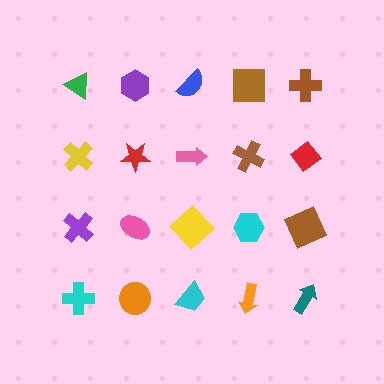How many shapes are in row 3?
5 shapes.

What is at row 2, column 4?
A brown cross.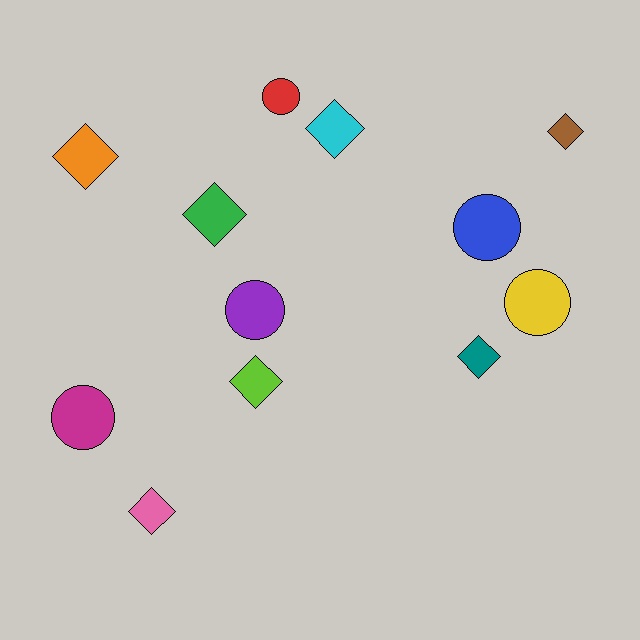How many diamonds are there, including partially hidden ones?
There are 7 diamonds.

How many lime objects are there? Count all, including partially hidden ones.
There is 1 lime object.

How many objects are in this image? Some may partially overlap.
There are 12 objects.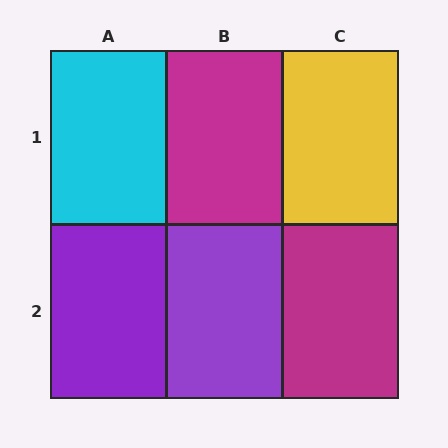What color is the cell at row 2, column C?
Magenta.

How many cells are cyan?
1 cell is cyan.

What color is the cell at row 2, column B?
Purple.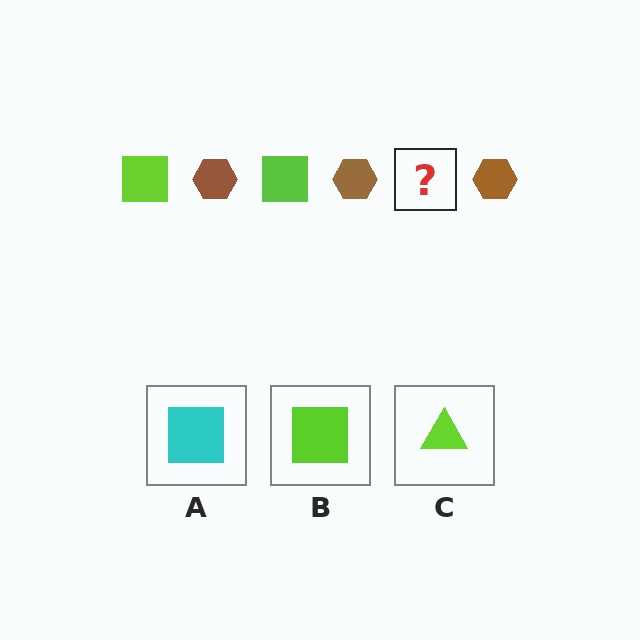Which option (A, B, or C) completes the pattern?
B.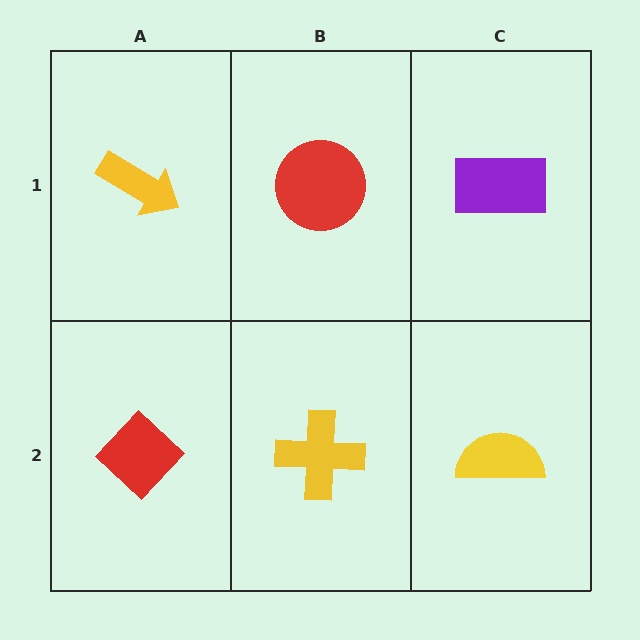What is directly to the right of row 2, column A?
A yellow cross.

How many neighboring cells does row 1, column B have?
3.